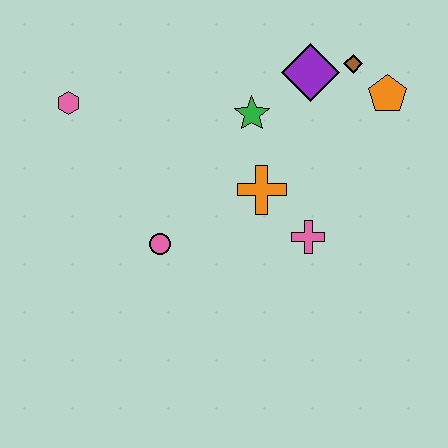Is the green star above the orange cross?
Yes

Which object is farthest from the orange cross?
The pink hexagon is farthest from the orange cross.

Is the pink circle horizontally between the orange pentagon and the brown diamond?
No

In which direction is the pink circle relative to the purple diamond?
The pink circle is below the purple diamond.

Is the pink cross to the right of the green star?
Yes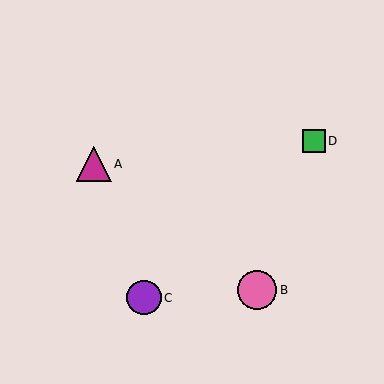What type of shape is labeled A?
Shape A is a magenta triangle.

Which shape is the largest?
The pink circle (labeled B) is the largest.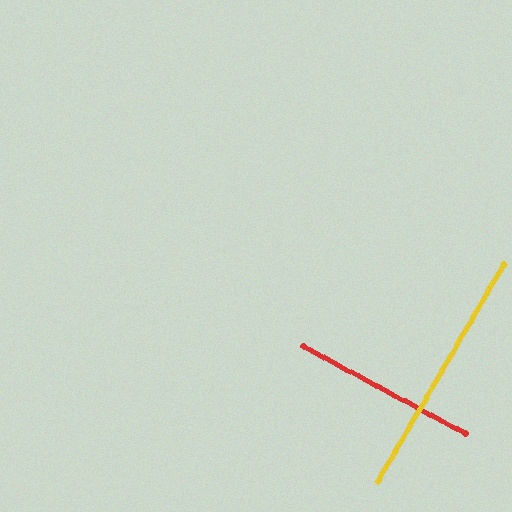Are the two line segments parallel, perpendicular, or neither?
Perpendicular — they meet at approximately 88°.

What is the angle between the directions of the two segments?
Approximately 88 degrees.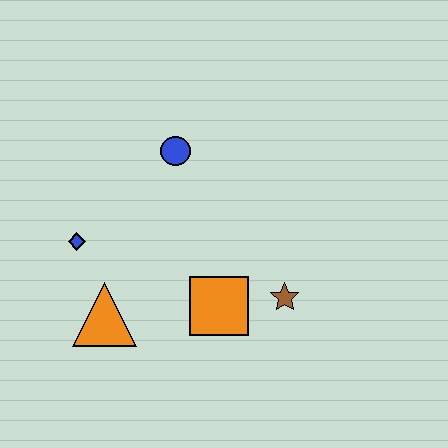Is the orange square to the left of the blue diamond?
No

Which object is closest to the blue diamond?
The orange triangle is closest to the blue diamond.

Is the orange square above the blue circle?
No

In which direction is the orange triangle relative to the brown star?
The orange triangle is to the left of the brown star.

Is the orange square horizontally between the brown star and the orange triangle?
Yes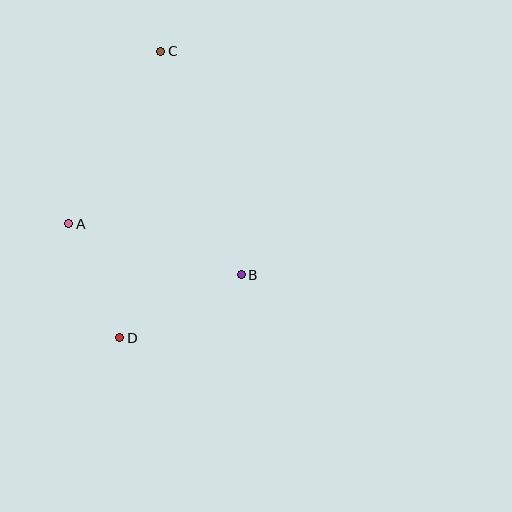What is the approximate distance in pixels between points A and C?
The distance between A and C is approximately 196 pixels.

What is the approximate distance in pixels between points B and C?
The distance between B and C is approximately 237 pixels.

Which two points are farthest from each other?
Points C and D are farthest from each other.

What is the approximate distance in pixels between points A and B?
The distance between A and B is approximately 180 pixels.